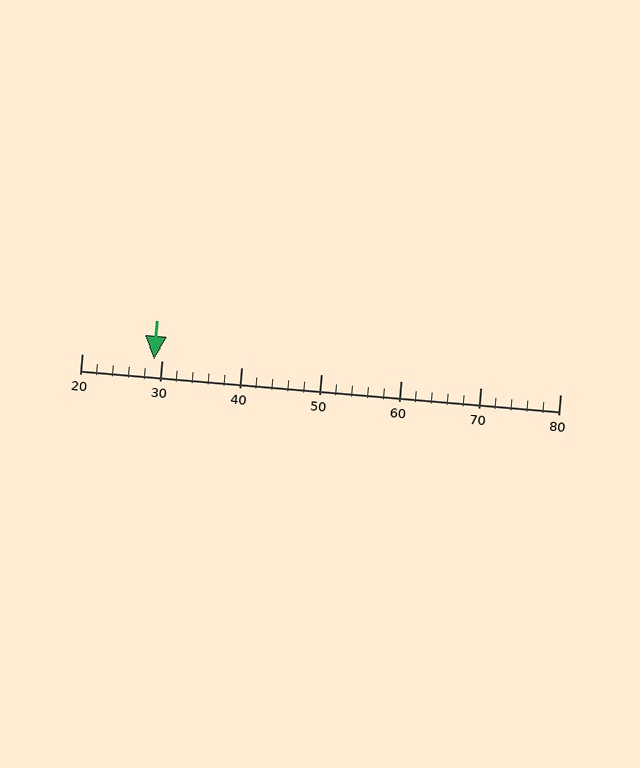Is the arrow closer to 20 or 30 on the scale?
The arrow is closer to 30.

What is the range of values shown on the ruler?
The ruler shows values from 20 to 80.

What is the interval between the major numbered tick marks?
The major tick marks are spaced 10 units apart.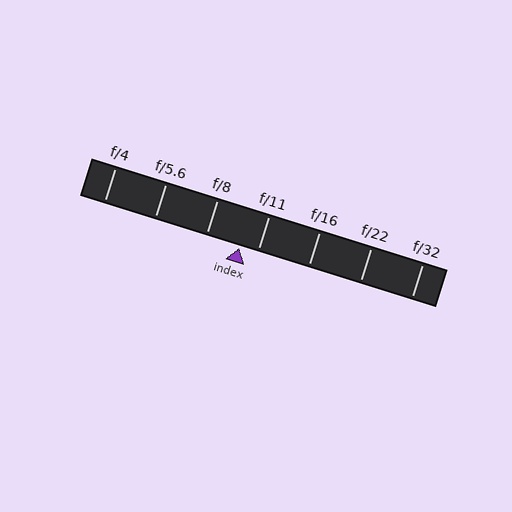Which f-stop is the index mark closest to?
The index mark is closest to f/11.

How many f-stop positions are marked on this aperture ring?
There are 7 f-stop positions marked.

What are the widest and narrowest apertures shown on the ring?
The widest aperture shown is f/4 and the narrowest is f/32.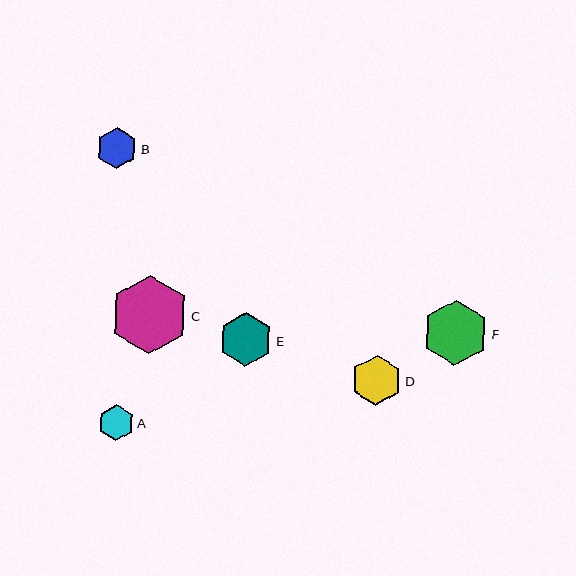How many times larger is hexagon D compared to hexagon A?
Hexagon D is approximately 1.4 times the size of hexagon A.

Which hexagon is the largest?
Hexagon C is the largest with a size of approximately 78 pixels.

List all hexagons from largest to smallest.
From largest to smallest: C, F, E, D, B, A.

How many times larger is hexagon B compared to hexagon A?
Hexagon B is approximately 1.1 times the size of hexagon A.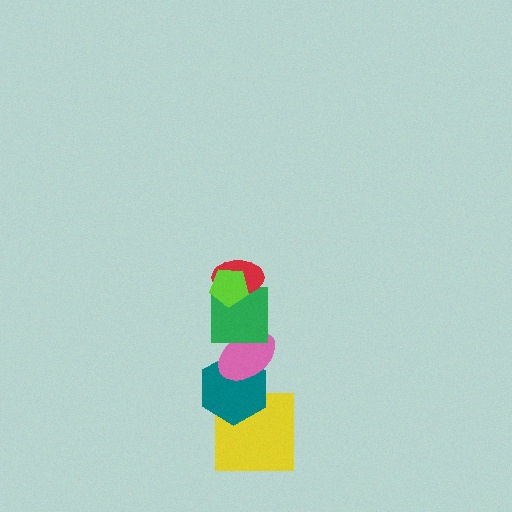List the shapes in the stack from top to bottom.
From top to bottom: the lime pentagon, the red ellipse, the green square, the pink ellipse, the teal hexagon, the yellow square.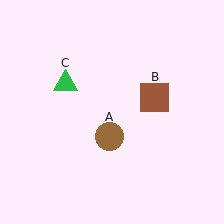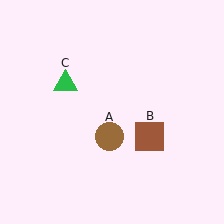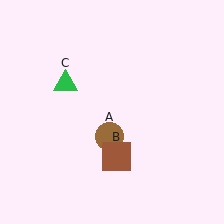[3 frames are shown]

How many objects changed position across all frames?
1 object changed position: brown square (object B).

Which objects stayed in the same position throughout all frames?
Brown circle (object A) and green triangle (object C) remained stationary.